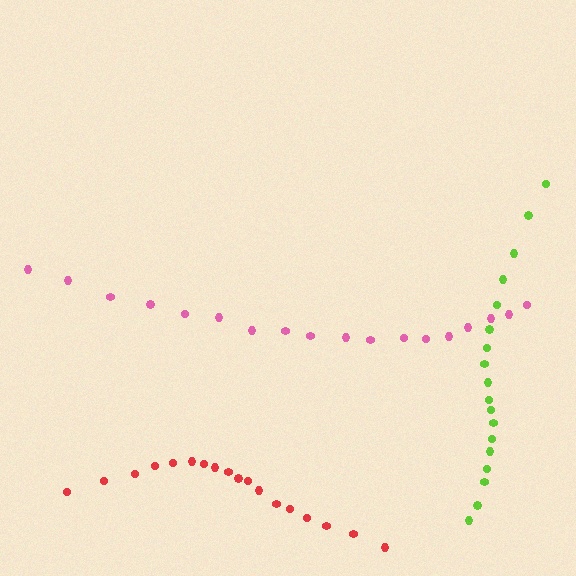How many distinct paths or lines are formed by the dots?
There are 3 distinct paths.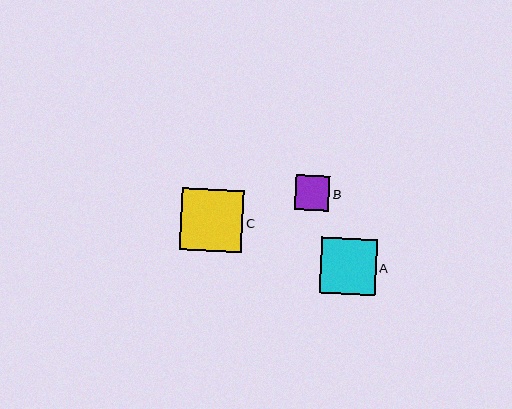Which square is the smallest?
Square B is the smallest with a size of approximately 35 pixels.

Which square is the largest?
Square C is the largest with a size of approximately 62 pixels.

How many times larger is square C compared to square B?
Square C is approximately 1.8 times the size of square B.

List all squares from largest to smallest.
From largest to smallest: C, A, B.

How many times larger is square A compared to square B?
Square A is approximately 1.6 times the size of square B.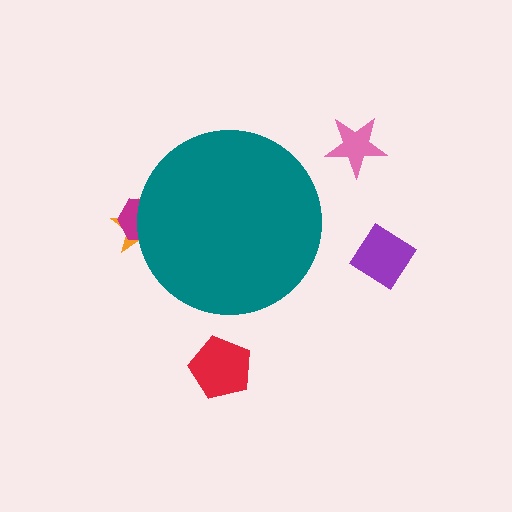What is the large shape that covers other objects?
A teal circle.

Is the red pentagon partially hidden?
No, the red pentagon is fully visible.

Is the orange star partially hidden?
Yes, the orange star is partially hidden behind the teal circle.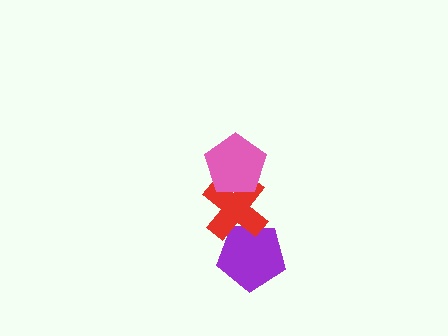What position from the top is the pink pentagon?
The pink pentagon is 1st from the top.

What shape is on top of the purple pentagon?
The red cross is on top of the purple pentagon.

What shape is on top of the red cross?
The pink pentagon is on top of the red cross.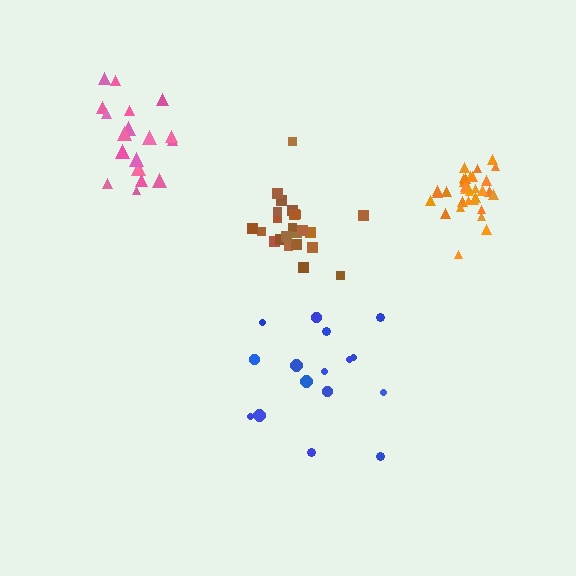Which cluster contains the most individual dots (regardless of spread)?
Orange (32).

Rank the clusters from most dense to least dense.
orange, brown, pink, blue.